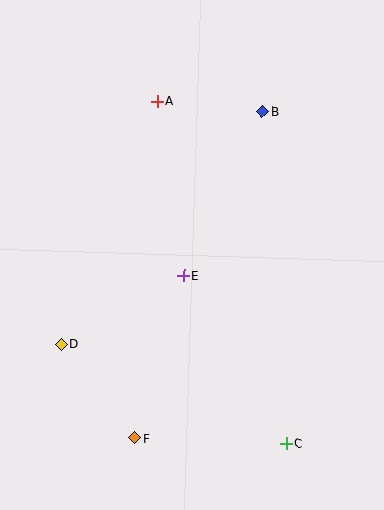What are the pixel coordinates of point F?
Point F is at (135, 438).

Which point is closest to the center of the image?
Point E at (184, 276) is closest to the center.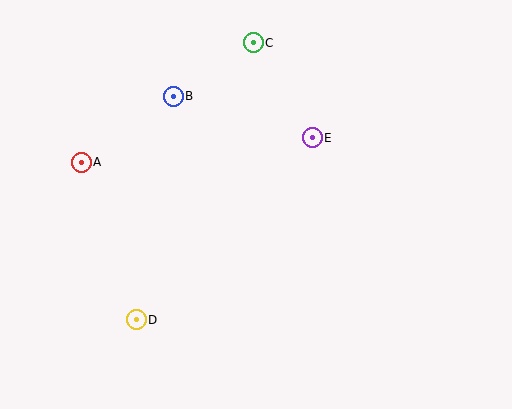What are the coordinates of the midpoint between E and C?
The midpoint between E and C is at (283, 90).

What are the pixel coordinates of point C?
Point C is at (253, 43).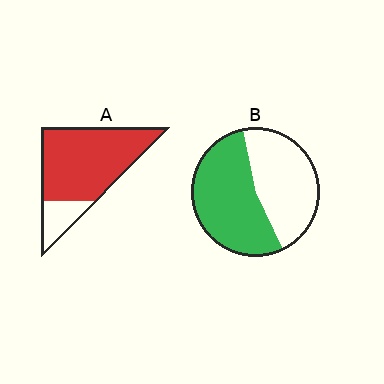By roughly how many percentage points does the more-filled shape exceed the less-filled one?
By roughly 25 percentage points (A over B).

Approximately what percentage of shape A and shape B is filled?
A is approximately 80% and B is approximately 55%.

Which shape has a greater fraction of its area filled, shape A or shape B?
Shape A.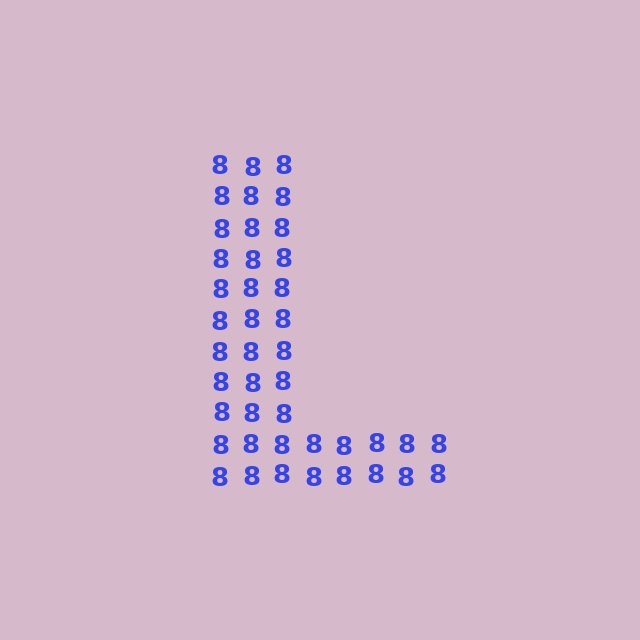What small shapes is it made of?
It is made of small digit 8's.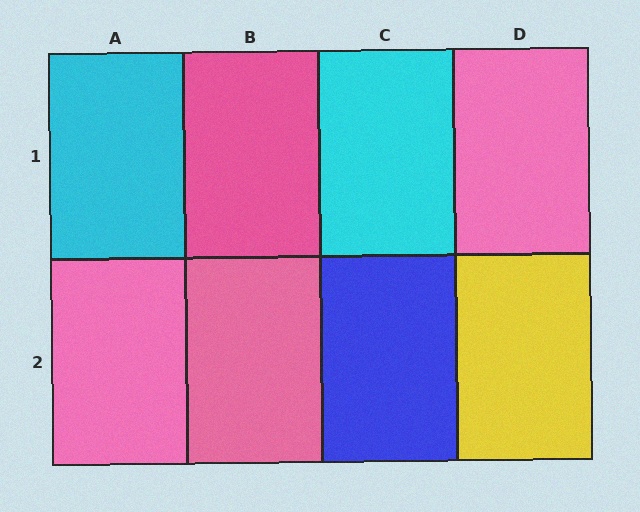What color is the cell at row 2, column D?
Yellow.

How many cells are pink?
4 cells are pink.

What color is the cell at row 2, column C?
Blue.